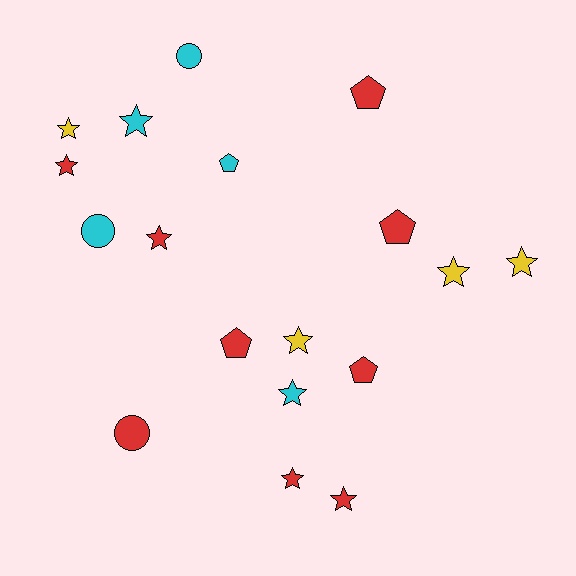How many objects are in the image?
There are 18 objects.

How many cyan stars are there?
There are 2 cyan stars.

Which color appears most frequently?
Red, with 9 objects.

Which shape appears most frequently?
Star, with 10 objects.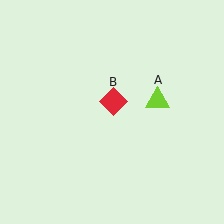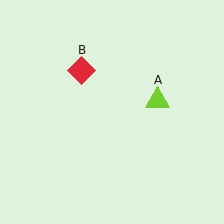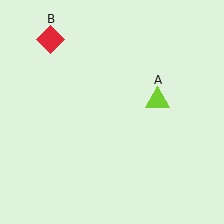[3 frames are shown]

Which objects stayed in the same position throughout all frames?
Lime triangle (object A) remained stationary.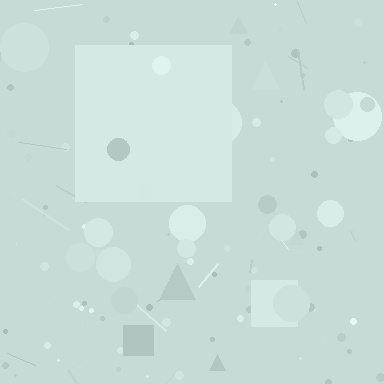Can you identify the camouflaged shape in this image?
The camouflaged shape is a square.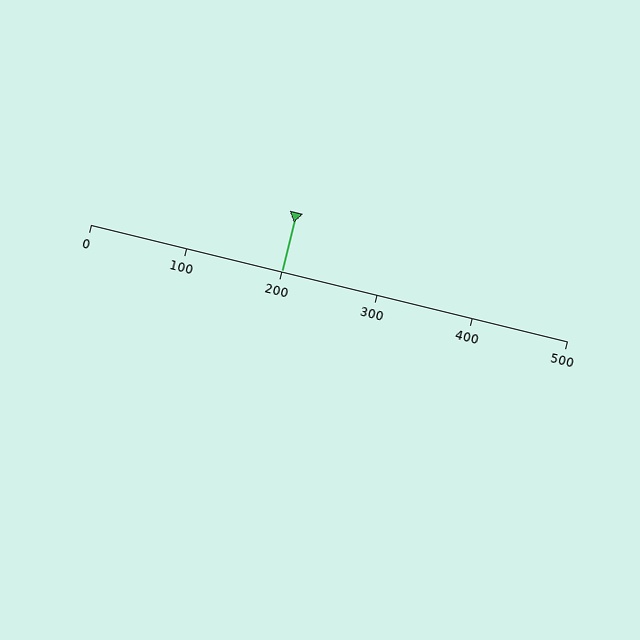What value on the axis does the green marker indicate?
The marker indicates approximately 200.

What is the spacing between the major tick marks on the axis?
The major ticks are spaced 100 apart.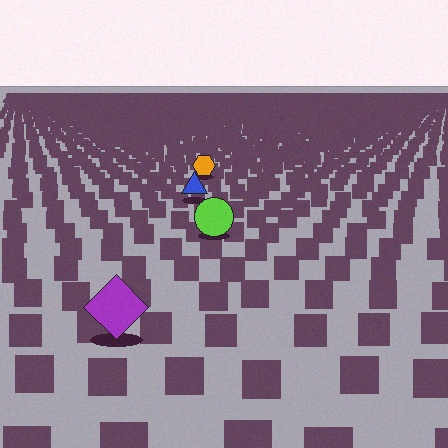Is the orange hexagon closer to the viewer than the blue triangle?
No. The blue triangle is closer — you can tell from the texture gradient: the ground texture is coarser near it.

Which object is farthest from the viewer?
The orange hexagon is farthest from the viewer. It appears smaller and the ground texture around it is denser.